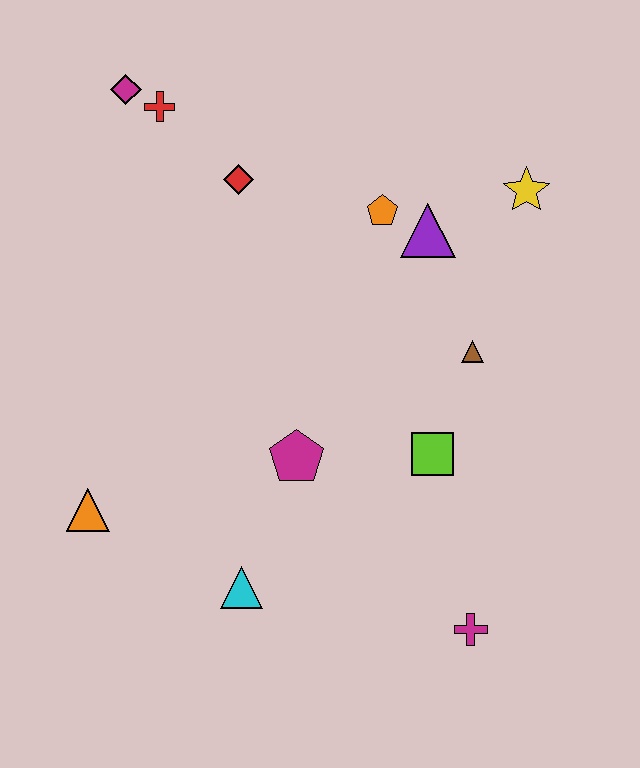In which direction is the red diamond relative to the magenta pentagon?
The red diamond is above the magenta pentagon.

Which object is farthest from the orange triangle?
The yellow star is farthest from the orange triangle.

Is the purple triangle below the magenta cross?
No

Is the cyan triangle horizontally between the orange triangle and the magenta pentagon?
Yes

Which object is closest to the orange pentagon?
The purple triangle is closest to the orange pentagon.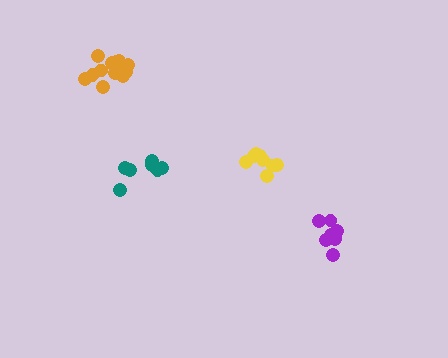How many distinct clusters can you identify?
There are 4 distinct clusters.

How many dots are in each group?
Group 1: 8 dots, Group 2: 7 dots, Group 3: 8 dots, Group 4: 12 dots (35 total).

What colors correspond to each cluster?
The clusters are colored: purple, teal, yellow, orange.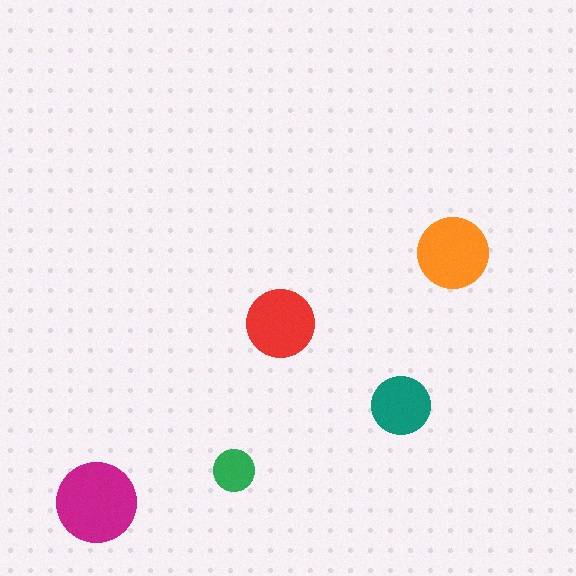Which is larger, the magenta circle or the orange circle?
The magenta one.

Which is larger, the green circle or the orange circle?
The orange one.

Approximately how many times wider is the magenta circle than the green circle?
About 2 times wider.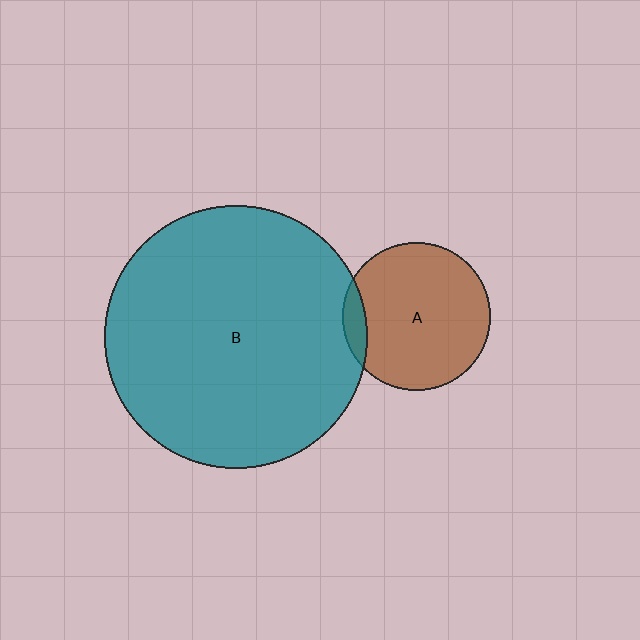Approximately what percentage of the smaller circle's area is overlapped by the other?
Approximately 10%.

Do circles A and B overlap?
Yes.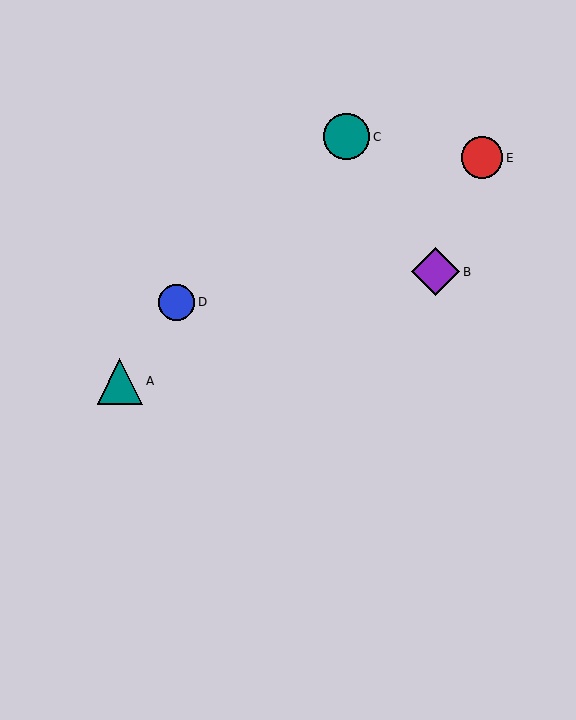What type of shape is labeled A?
Shape A is a teal triangle.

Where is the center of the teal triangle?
The center of the teal triangle is at (120, 381).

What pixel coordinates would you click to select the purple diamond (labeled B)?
Click at (436, 272) to select the purple diamond B.